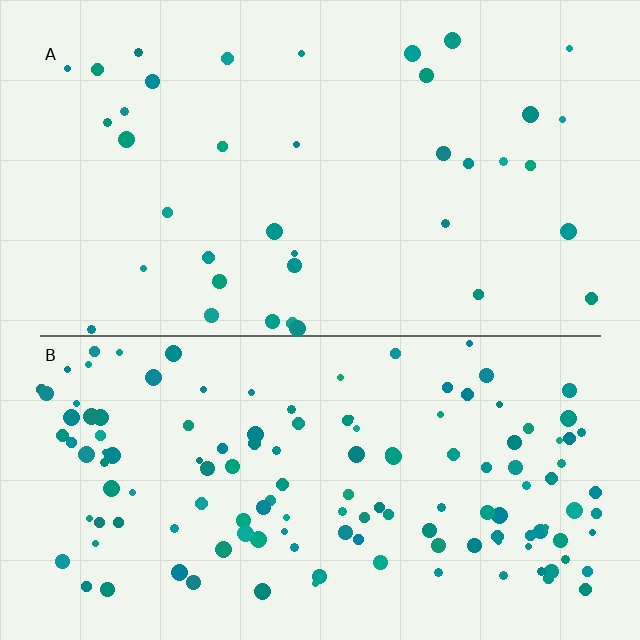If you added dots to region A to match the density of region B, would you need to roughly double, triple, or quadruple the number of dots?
Approximately quadruple.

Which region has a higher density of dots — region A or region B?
B (the bottom).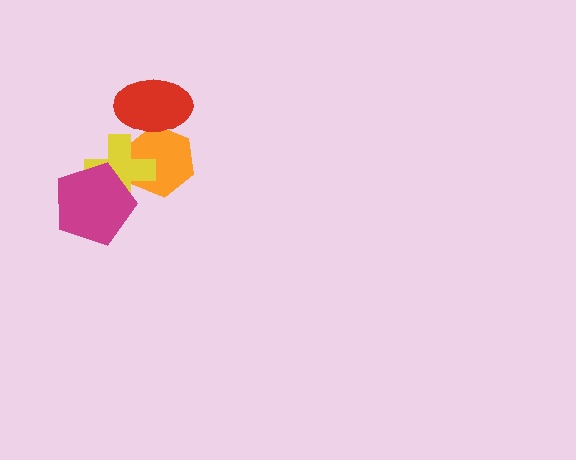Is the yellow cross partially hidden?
Yes, it is partially covered by another shape.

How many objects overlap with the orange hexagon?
2 objects overlap with the orange hexagon.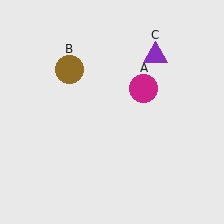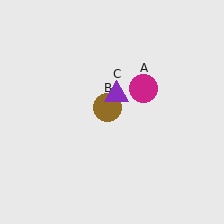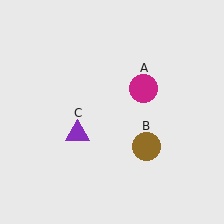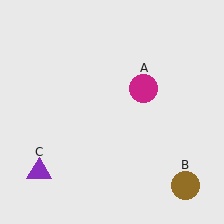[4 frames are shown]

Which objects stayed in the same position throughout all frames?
Magenta circle (object A) remained stationary.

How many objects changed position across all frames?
2 objects changed position: brown circle (object B), purple triangle (object C).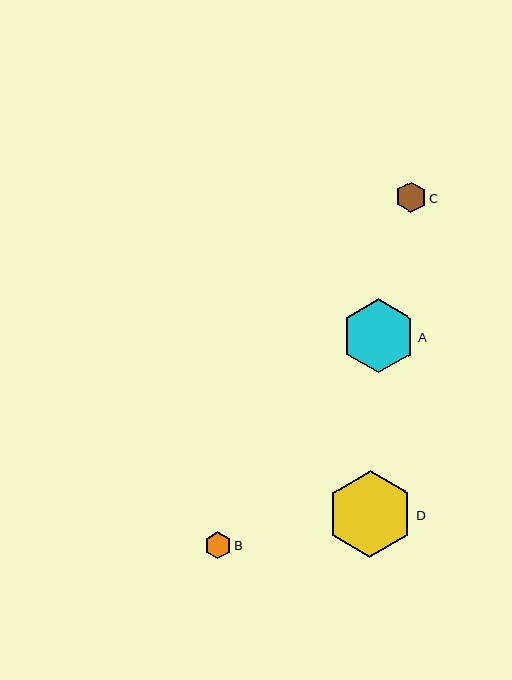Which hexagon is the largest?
Hexagon D is the largest with a size of approximately 86 pixels.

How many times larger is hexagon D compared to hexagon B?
Hexagon D is approximately 3.2 times the size of hexagon B.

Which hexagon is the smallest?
Hexagon B is the smallest with a size of approximately 27 pixels.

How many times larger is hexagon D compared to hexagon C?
Hexagon D is approximately 2.8 times the size of hexagon C.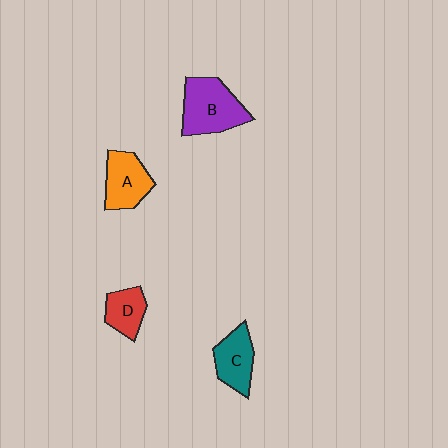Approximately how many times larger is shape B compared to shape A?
Approximately 1.3 times.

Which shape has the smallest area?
Shape D (red).